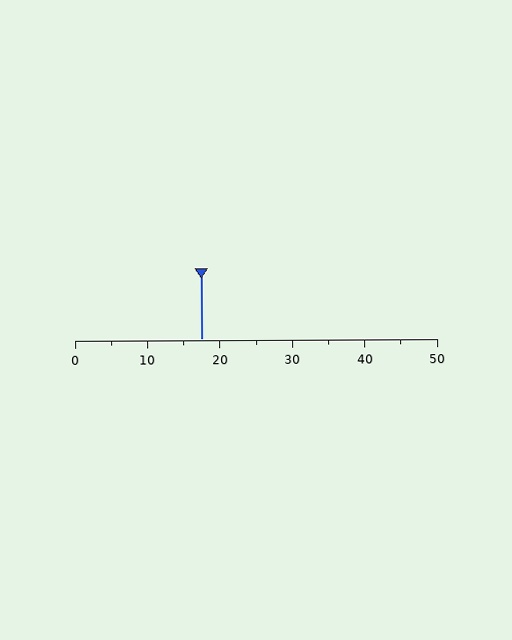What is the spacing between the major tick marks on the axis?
The major ticks are spaced 10 apart.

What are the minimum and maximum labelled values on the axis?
The axis runs from 0 to 50.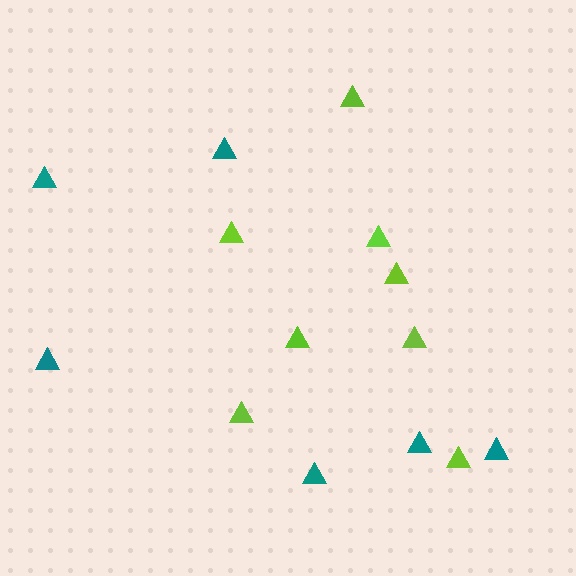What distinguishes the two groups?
There are 2 groups: one group of teal triangles (6) and one group of lime triangles (8).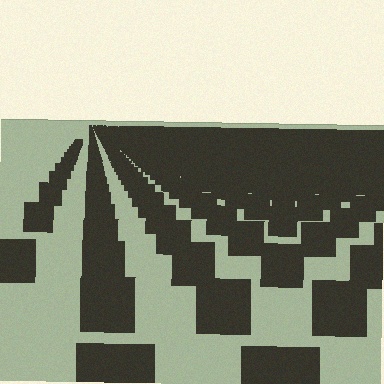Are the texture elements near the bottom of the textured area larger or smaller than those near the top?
Larger. Near the bottom, elements are closer to the viewer and appear at a bigger on-screen size.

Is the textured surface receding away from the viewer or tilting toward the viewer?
The surface is receding away from the viewer. Texture elements get smaller and denser toward the top.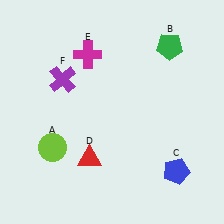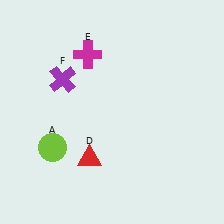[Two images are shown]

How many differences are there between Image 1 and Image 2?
There are 2 differences between the two images.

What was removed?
The blue pentagon (C), the green pentagon (B) were removed in Image 2.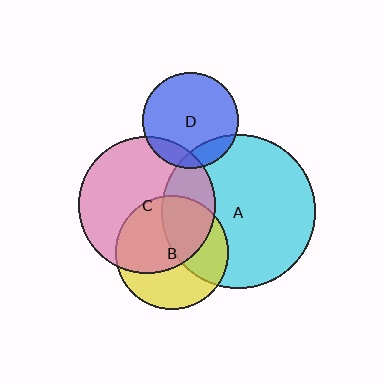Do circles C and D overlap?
Yes.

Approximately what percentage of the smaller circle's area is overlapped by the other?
Approximately 15%.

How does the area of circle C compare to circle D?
Approximately 2.1 times.